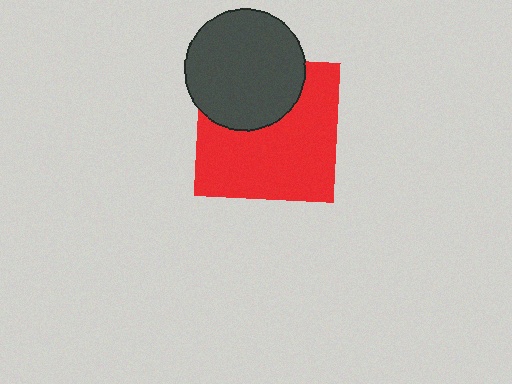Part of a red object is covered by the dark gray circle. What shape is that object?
It is a square.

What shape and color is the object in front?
The object in front is a dark gray circle.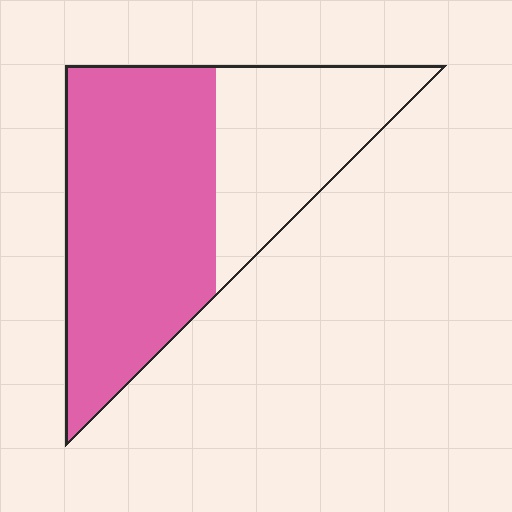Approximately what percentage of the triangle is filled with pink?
Approximately 65%.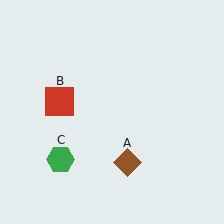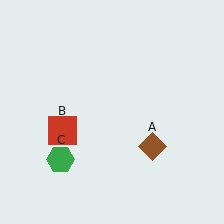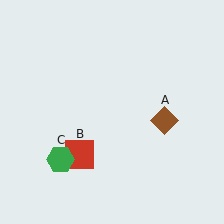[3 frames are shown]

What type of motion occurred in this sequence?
The brown diamond (object A), red square (object B) rotated counterclockwise around the center of the scene.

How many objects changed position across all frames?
2 objects changed position: brown diamond (object A), red square (object B).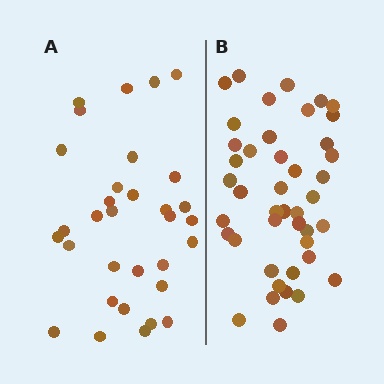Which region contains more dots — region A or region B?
Region B (the right region) has more dots.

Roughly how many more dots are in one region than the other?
Region B has roughly 12 or so more dots than region A.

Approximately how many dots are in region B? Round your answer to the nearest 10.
About 40 dots. (The exact count is 43, which rounds to 40.)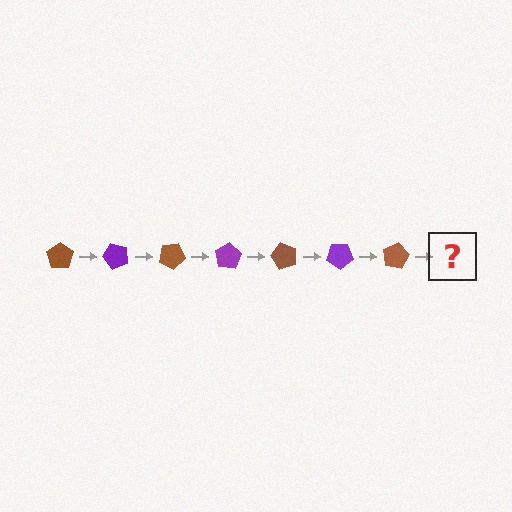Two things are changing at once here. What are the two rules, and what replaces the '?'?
The two rules are that it rotates 50 degrees each step and the color cycles through brown and purple. The '?' should be a purple pentagon, rotated 350 degrees from the start.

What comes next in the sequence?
The next element should be a purple pentagon, rotated 350 degrees from the start.